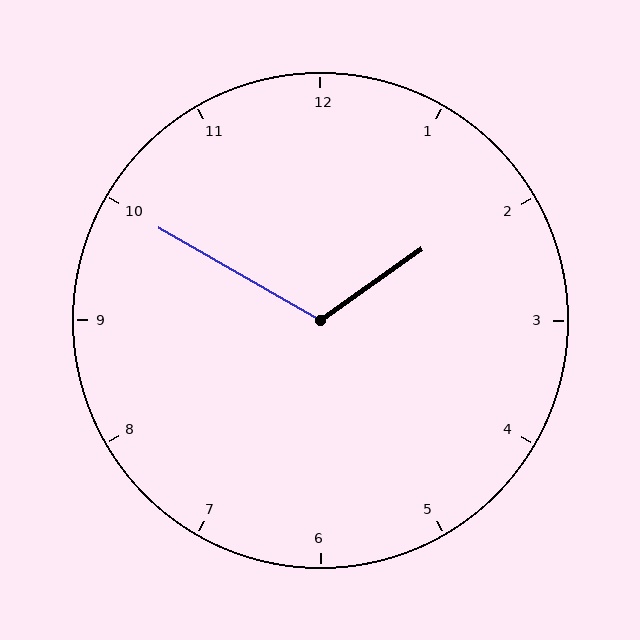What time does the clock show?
1:50.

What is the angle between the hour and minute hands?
Approximately 115 degrees.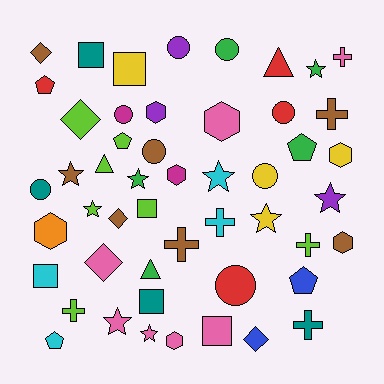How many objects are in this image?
There are 50 objects.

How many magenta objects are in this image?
There are 2 magenta objects.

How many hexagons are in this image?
There are 7 hexagons.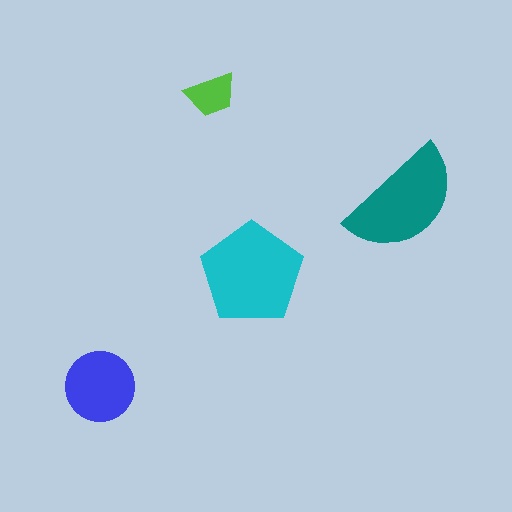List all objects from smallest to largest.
The lime trapezoid, the blue circle, the teal semicircle, the cyan pentagon.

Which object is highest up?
The lime trapezoid is topmost.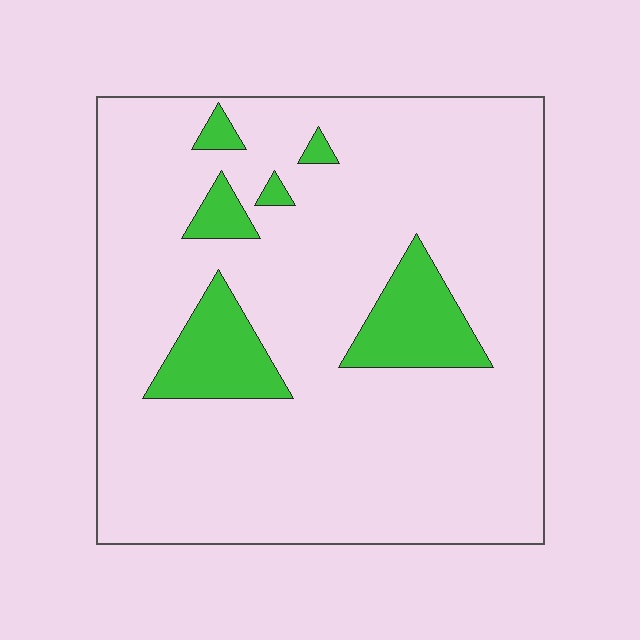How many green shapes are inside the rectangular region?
6.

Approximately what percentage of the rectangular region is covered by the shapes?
Approximately 15%.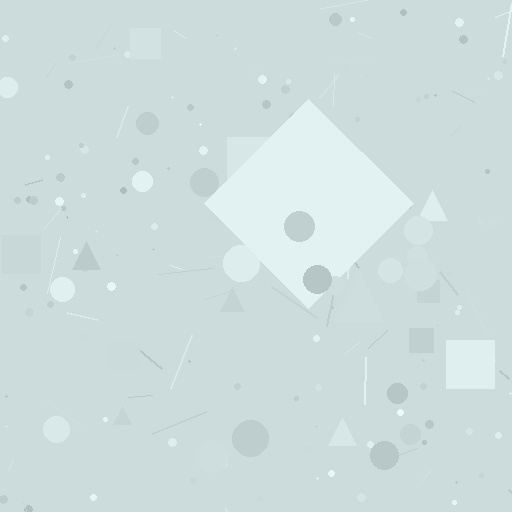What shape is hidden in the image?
A diamond is hidden in the image.